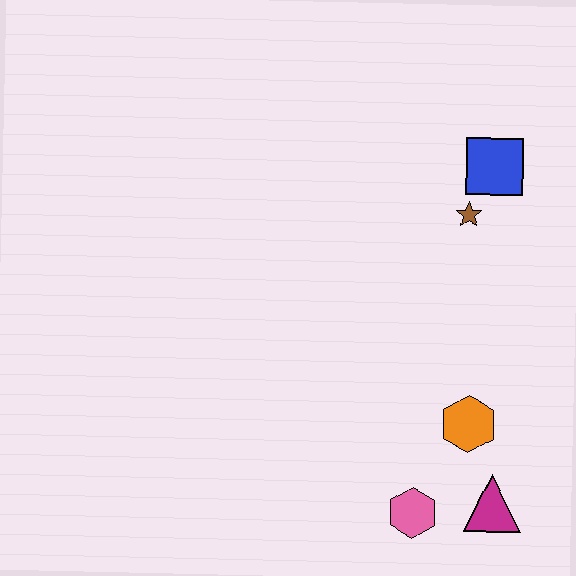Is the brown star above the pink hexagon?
Yes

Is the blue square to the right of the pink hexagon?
Yes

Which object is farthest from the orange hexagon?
The blue square is farthest from the orange hexagon.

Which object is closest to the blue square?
The brown star is closest to the blue square.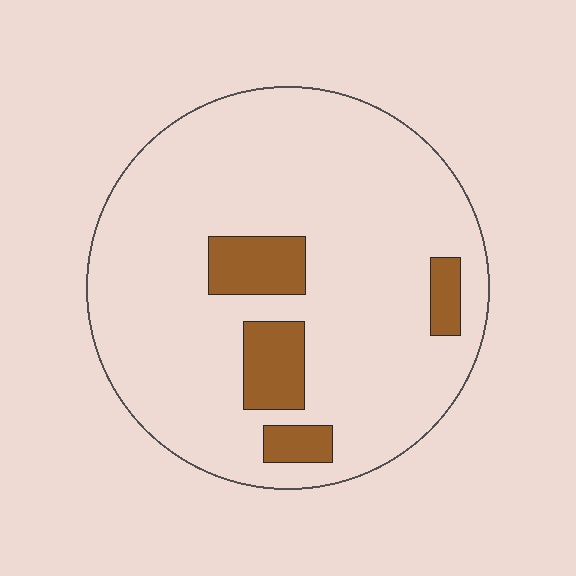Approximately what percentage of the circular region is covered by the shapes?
Approximately 15%.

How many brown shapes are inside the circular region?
4.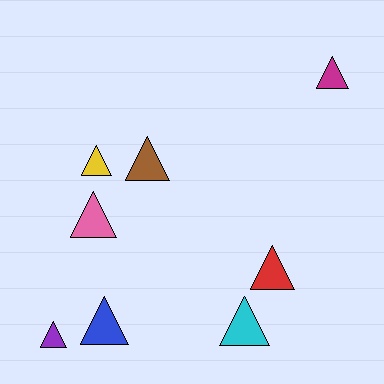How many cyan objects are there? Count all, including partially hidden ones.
There is 1 cyan object.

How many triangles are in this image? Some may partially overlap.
There are 8 triangles.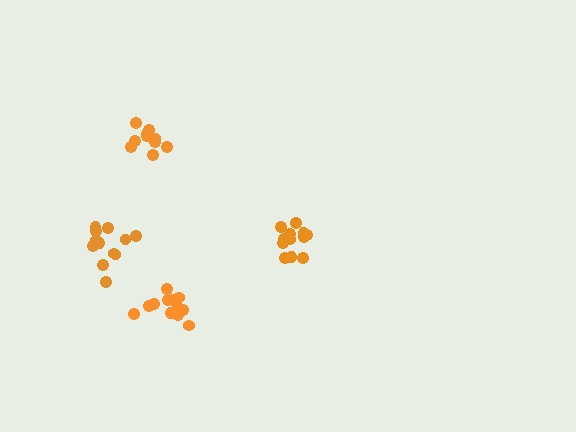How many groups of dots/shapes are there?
There are 4 groups.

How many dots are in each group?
Group 1: 14 dots, Group 2: 12 dots, Group 3: 12 dots, Group 4: 12 dots (50 total).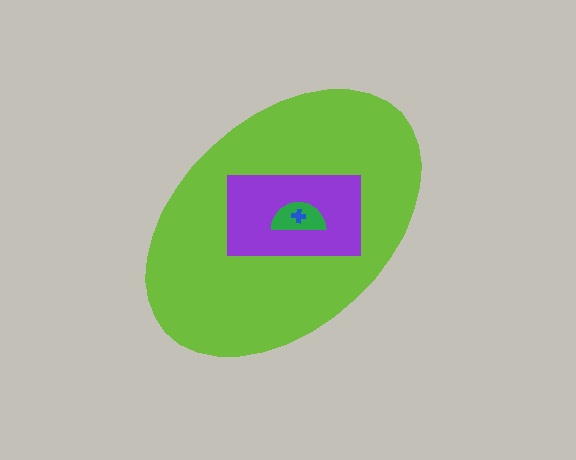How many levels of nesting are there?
4.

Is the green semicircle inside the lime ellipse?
Yes.